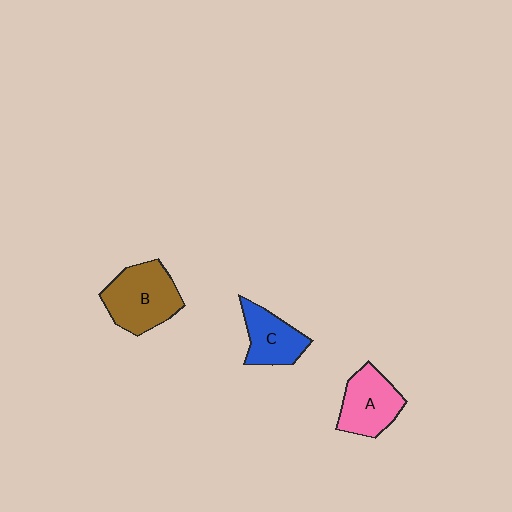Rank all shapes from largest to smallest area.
From largest to smallest: B (brown), A (pink), C (blue).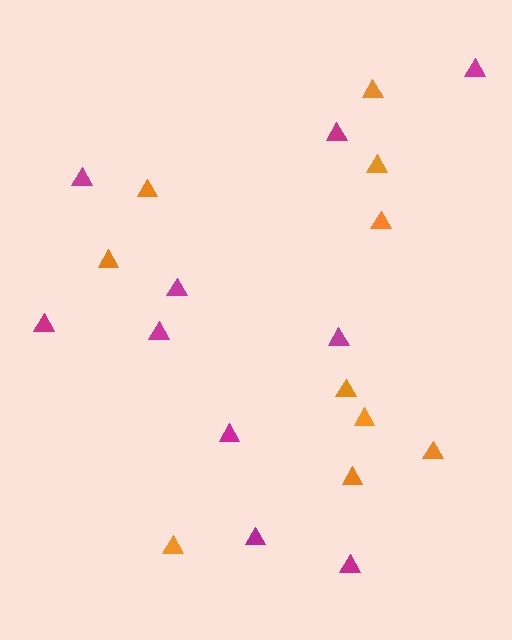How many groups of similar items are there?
There are 2 groups: one group of orange triangles (10) and one group of magenta triangles (10).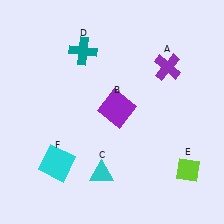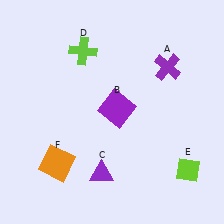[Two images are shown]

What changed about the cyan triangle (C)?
In Image 1, C is cyan. In Image 2, it changed to purple.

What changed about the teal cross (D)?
In Image 1, D is teal. In Image 2, it changed to lime.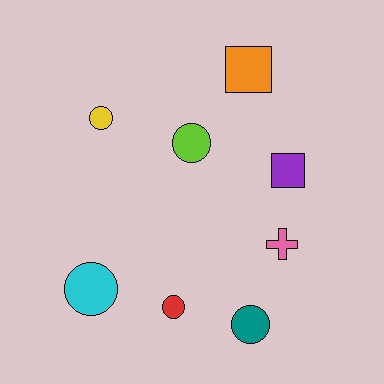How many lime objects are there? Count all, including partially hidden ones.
There is 1 lime object.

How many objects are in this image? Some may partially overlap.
There are 8 objects.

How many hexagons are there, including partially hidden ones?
There are no hexagons.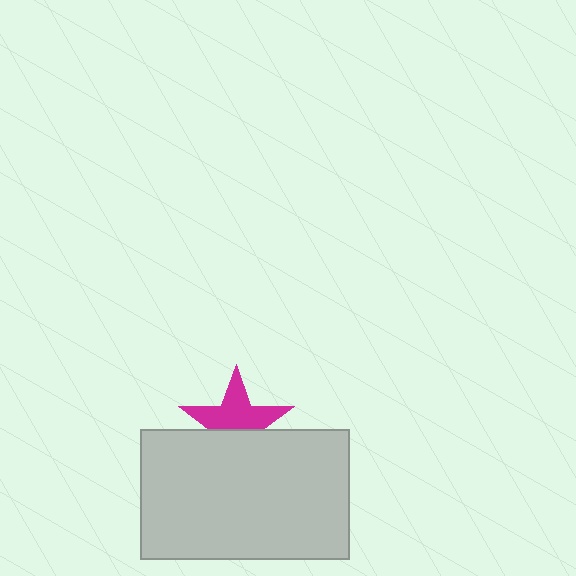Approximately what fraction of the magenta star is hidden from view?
Roughly 40% of the magenta star is hidden behind the light gray rectangle.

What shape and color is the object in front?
The object in front is a light gray rectangle.